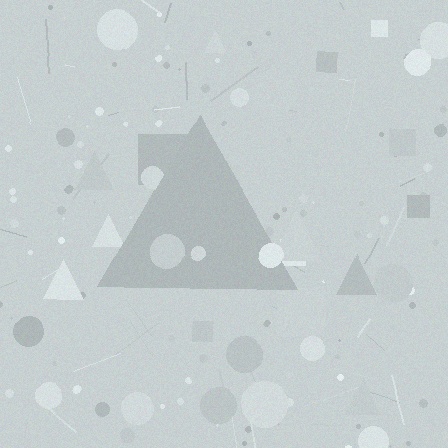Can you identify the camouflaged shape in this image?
The camouflaged shape is a triangle.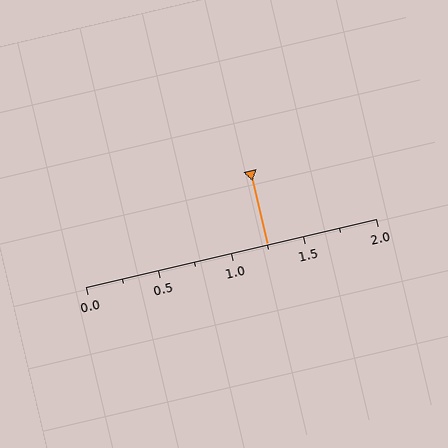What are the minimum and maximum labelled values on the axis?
The axis runs from 0.0 to 2.0.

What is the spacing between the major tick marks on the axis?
The major ticks are spaced 0.5 apart.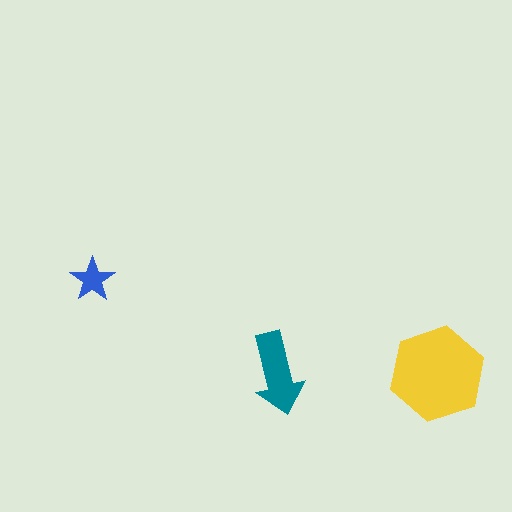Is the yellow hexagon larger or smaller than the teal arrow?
Larger.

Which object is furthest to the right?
The yellow hexagon is rightmost.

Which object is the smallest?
The blue star.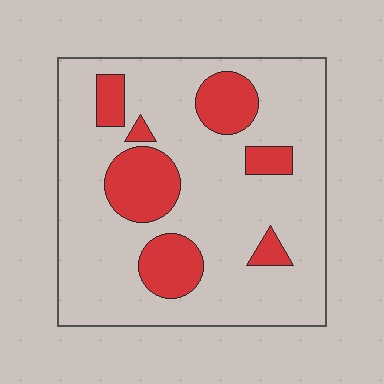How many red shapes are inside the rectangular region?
7.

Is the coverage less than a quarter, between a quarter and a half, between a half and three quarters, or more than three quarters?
Less than a quarter.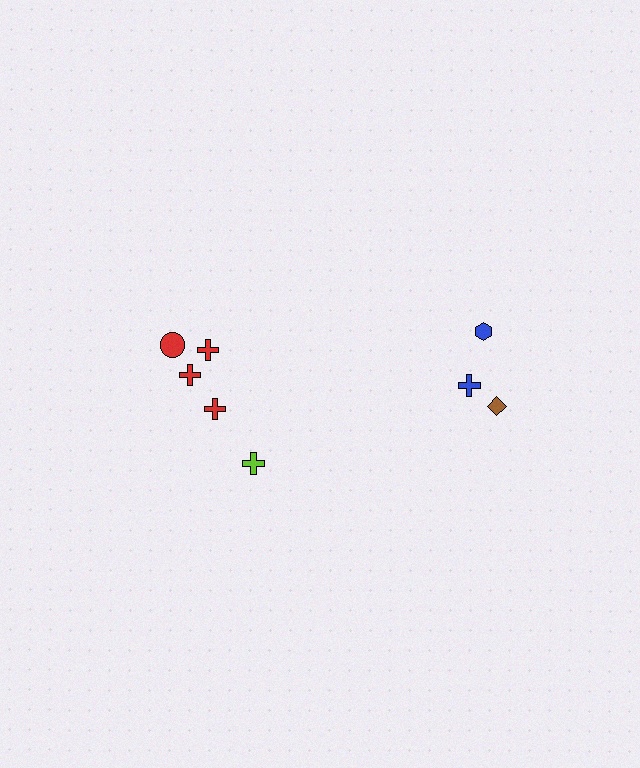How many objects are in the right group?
There are 3 objects.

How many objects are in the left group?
There are 5 objects.